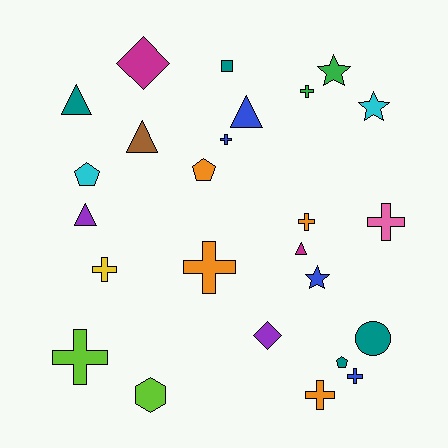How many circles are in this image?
There is 1 circle.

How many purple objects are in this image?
There are 2 purple objects.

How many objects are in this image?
There are 25 objects.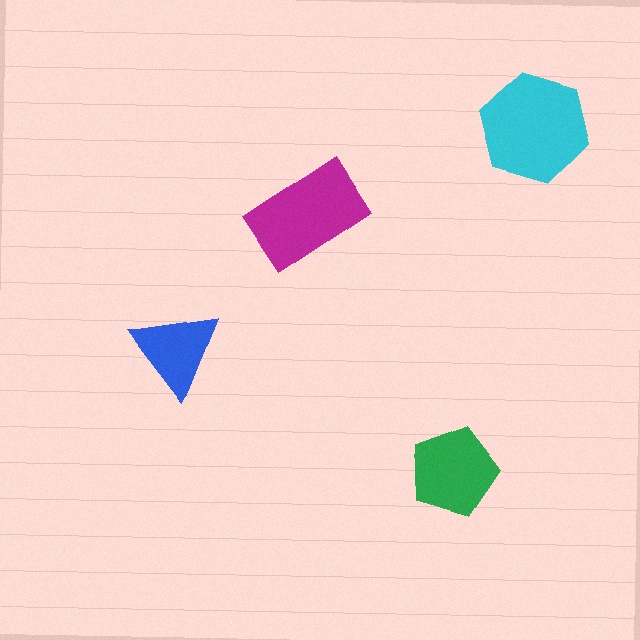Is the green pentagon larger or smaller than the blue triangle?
Larger.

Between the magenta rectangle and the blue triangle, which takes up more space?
The magenta rectangle.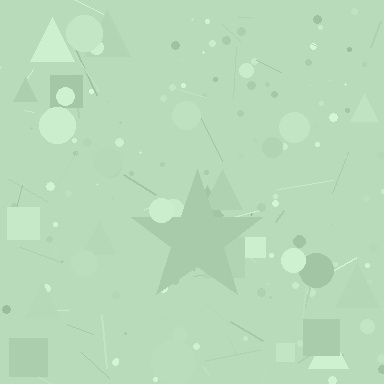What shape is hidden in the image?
A star is hidden in the image.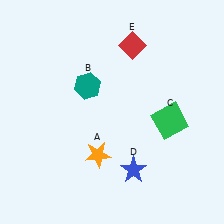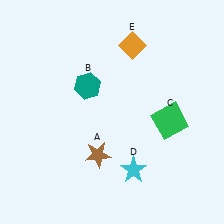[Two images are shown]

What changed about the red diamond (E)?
In Image 1, E is red. In Image 2, it changed to orange.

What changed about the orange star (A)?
In Image 1, A is orange. In Image 2, it changed to brown.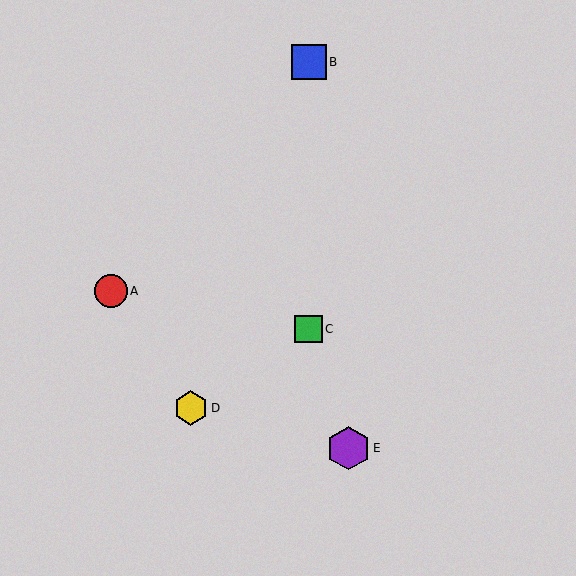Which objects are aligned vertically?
Objects B, C are aligned vertically.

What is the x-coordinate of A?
Object A is at x≈111.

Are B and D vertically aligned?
No, B is at x≈309 and D is at x≈191.